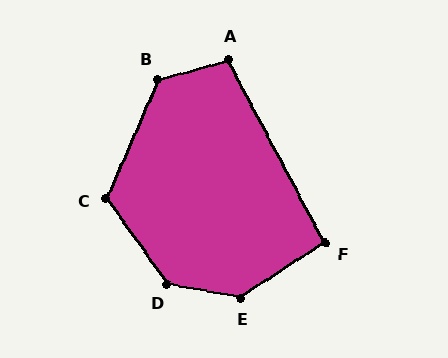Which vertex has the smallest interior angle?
F, at approximately 95 degrees.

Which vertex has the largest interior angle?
E, at approximately 137 degrees.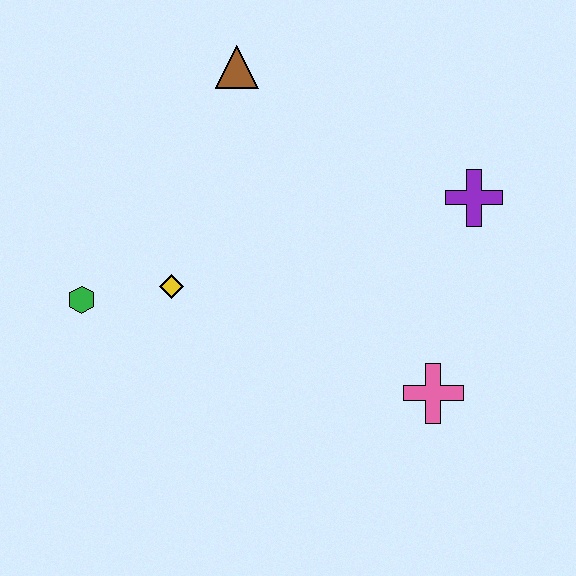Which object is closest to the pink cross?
The purple cross is closest to the pink cross.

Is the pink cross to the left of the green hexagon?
No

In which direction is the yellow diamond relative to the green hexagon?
The yellow diamond is to the right of the green hexagon.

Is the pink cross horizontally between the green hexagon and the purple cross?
Yes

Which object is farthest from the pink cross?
The brown triangle is farthest from the pink cross.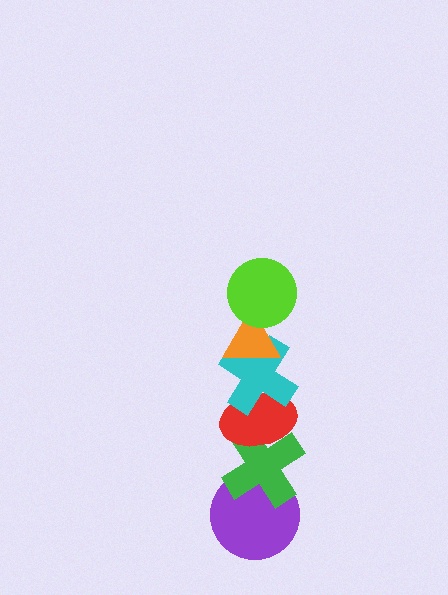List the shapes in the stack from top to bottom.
From top to bottom: the lime circle, the orange triangle, the cyan cross, the red ellipse, the green cross, the purple circle.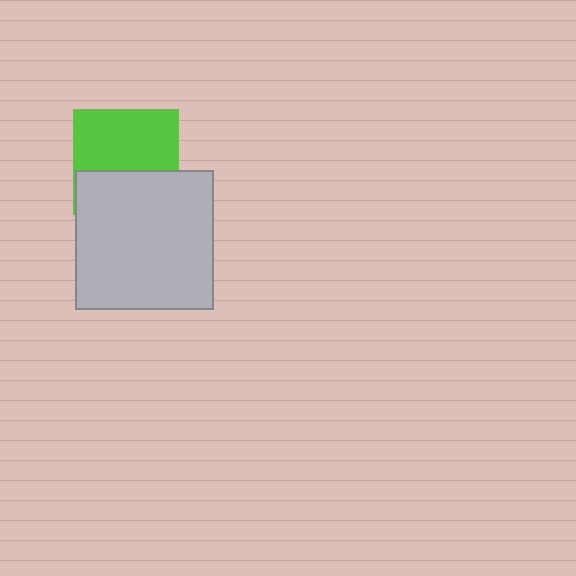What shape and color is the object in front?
The object in front is a light gray square.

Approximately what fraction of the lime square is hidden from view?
Roughly 43% of the lime square is hidden behind the light gray square.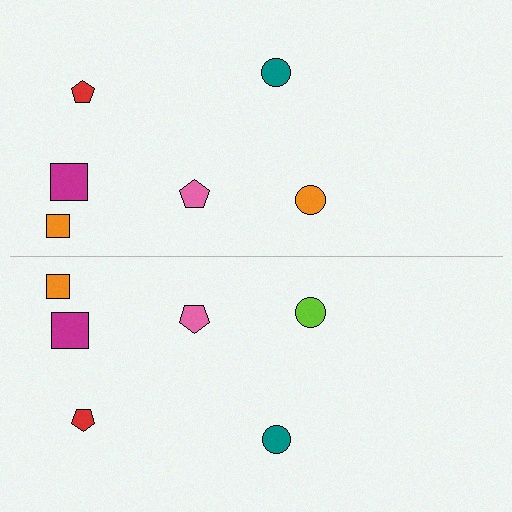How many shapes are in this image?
There are 12 shapes in this image.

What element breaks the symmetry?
The lime circle on the bottom side breaks the symmetry — its mirror counterpart is orange.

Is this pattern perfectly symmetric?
No, the pattern is not perfectly symmetric. The lime circle on the bottom side breaks the symmetry — its mirror counterpart is orange.